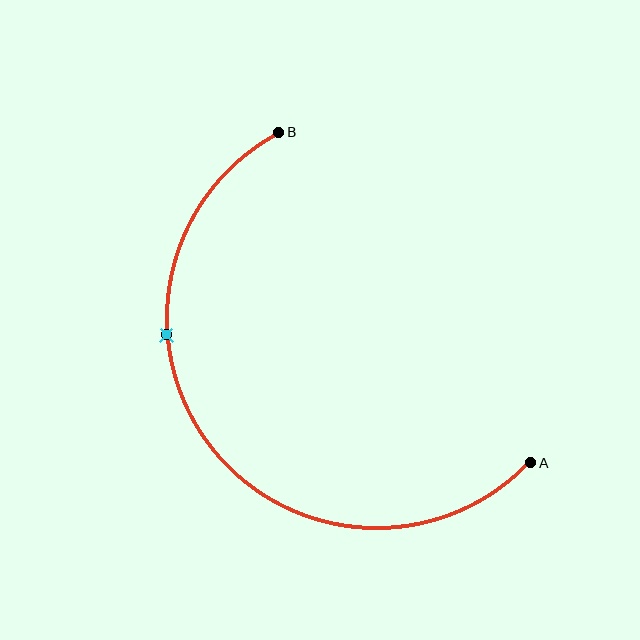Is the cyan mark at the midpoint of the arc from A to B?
No. The cyan mark lies on the arc but is closer to endpoint B. The arc midpoint would be at the point on the curve equidistant along the arc from both A and B.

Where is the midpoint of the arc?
The arc midpoint is the point on the curve farthest from the straight line joining A and B. It sits below and to the left of that line.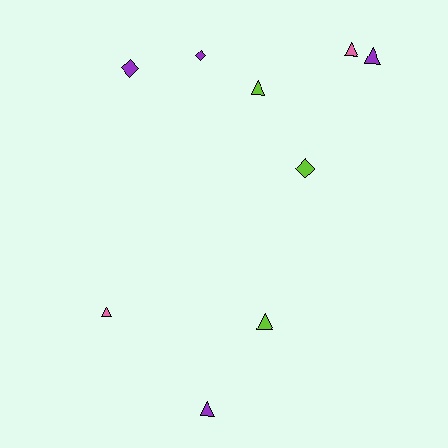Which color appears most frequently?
Purple, with 4 objects.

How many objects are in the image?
There are 9 objects.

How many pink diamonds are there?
There are no pink diamonds.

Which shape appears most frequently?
Triangle, with 6 objects.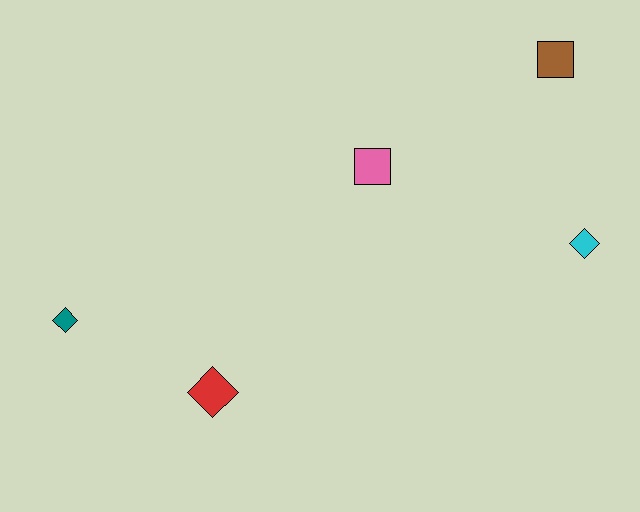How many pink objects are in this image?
There is 1 pink object.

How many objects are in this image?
There are 5 objects.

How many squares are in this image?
There are 2 squares.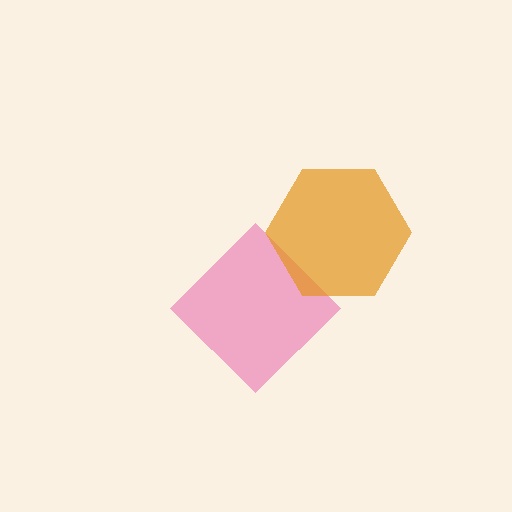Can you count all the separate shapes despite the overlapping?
Yes, there are 2 separate shapes.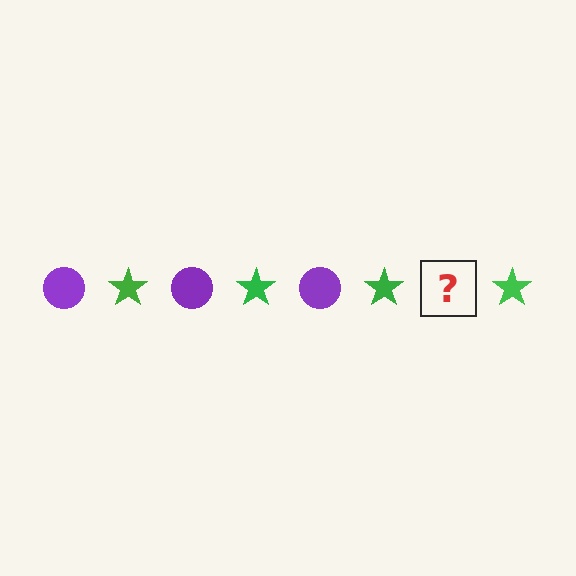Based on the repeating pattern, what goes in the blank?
The blank should be a purple circle.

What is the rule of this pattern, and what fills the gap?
The rule is that the pattern alternates between purple circle and green star. The gap should be filled with a purple circle.